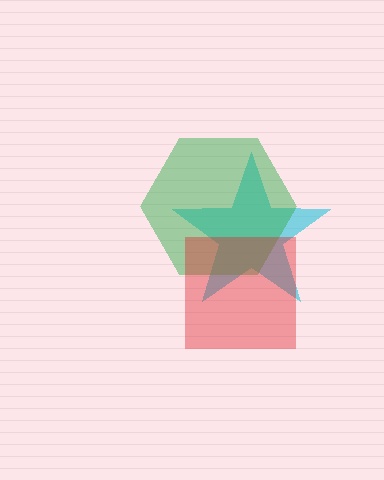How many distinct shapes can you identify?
There are 3 distinct shapes: a cyan star, a green hexagon, a red square.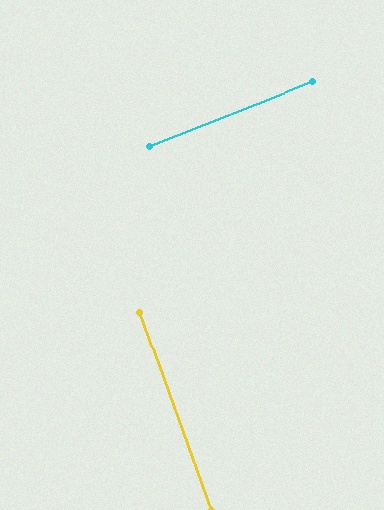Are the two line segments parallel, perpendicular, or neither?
Perpendicular — they meet at approximately 88°.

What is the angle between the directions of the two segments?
Approximately 88 degrees.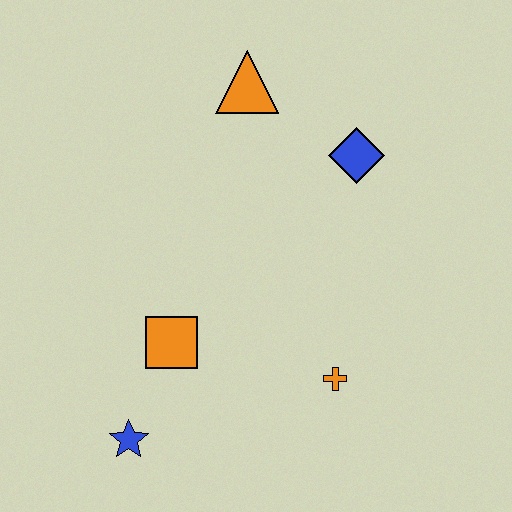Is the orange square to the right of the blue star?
Yes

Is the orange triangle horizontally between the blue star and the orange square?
No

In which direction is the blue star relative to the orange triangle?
The blue star is below the orange triangle.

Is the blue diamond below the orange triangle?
Yes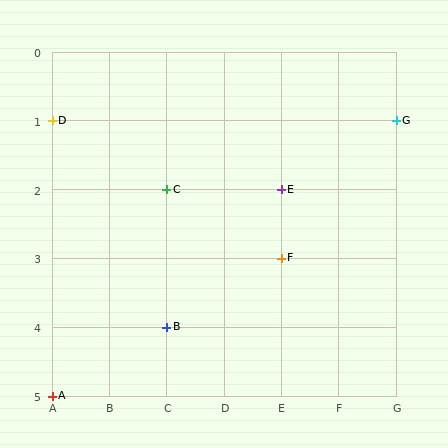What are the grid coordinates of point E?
Point E is at grid coordinates (E, 2).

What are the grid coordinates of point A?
Point A is at grid coordinates (A, 5).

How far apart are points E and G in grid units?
Points E and G are 2 columns and 1 row apart (about 2.2 grid units diagonally).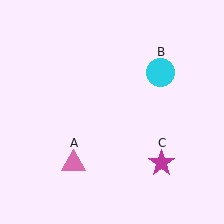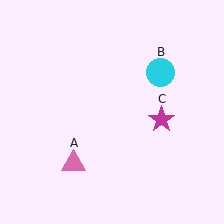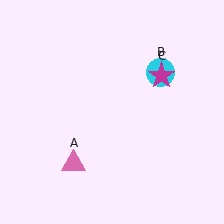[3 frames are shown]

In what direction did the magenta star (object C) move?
The magenta star (object C) moved up.